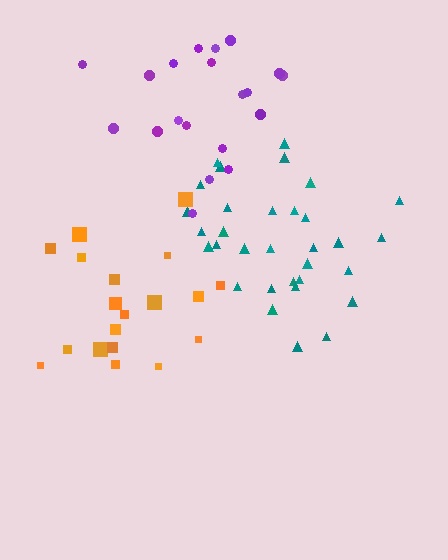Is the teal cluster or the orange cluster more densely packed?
Teal.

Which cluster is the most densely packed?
Teal.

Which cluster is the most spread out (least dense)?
Purple.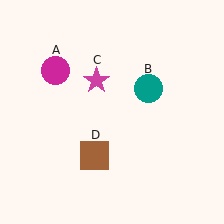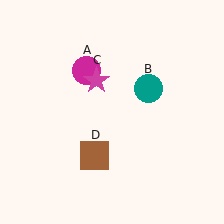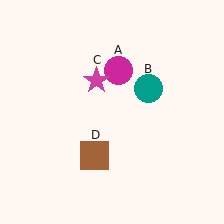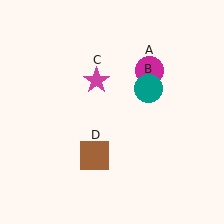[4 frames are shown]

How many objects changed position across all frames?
1 object changed position: magenta circle (object A).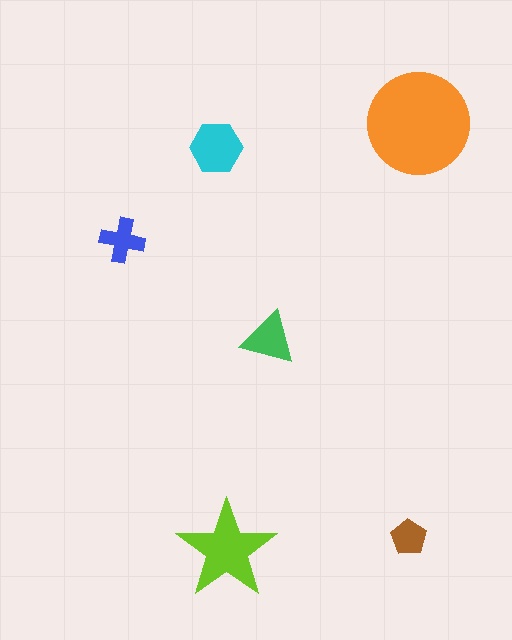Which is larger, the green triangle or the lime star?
The lime star.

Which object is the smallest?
The brown pentagon.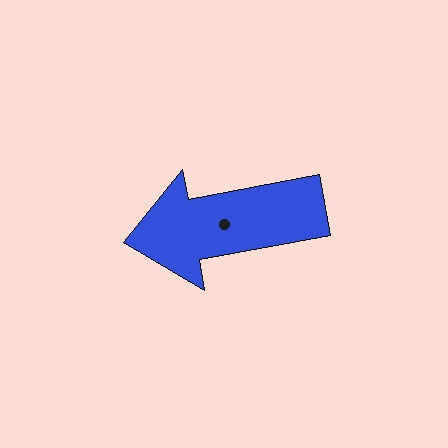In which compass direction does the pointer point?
West.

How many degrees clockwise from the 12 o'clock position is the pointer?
Approximately 259 degrees.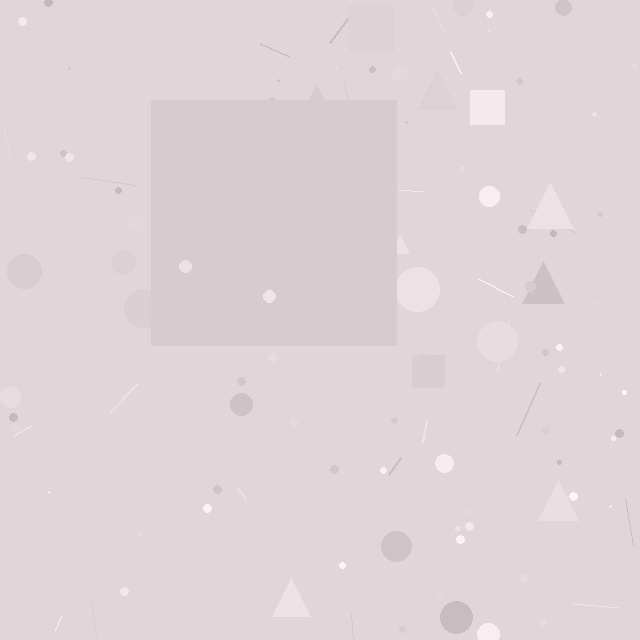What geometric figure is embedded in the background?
A square is embedded in the background.